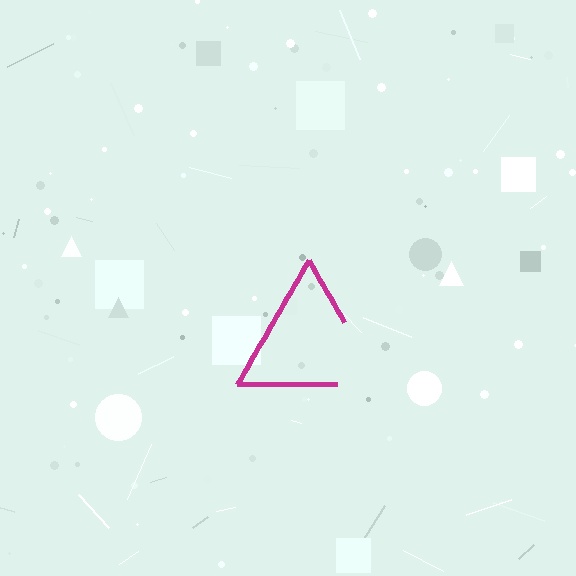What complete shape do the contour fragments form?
The contour fragments form a triangle.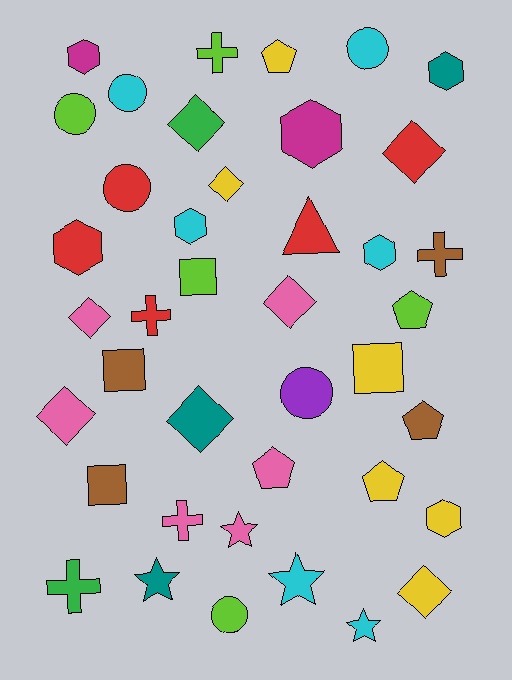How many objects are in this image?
There are 40 objects.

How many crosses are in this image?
There are 5 crosses.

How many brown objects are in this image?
There are 4 brown objects.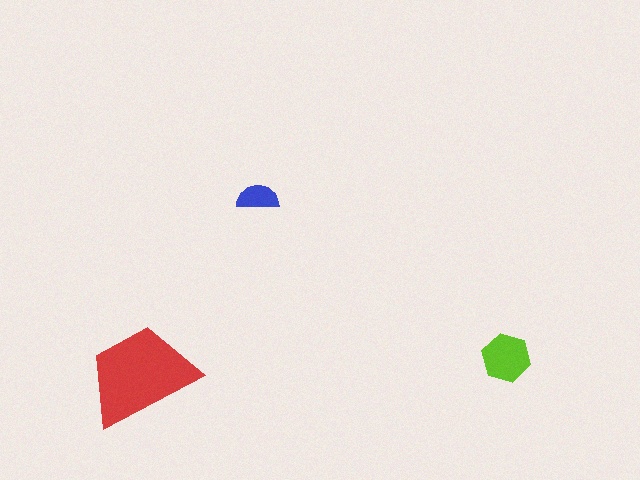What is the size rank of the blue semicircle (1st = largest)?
3rd.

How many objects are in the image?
There are 3 objects in the image.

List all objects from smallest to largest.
The blue semicircle, the lime hexagon, the red trapezoid.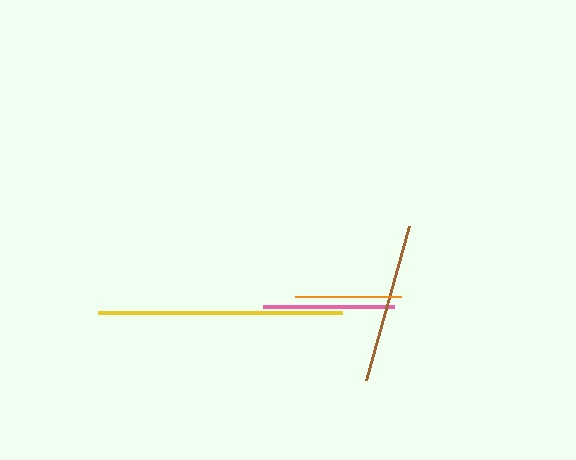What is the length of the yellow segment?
The yellow segment is approximately 244 pixels long.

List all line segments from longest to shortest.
From longest to shortest: yellow, brown, pink, orange.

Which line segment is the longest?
The yellow line is the longest at approximately 244 pixels.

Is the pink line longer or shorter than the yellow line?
The yellow line is longer than the pink line.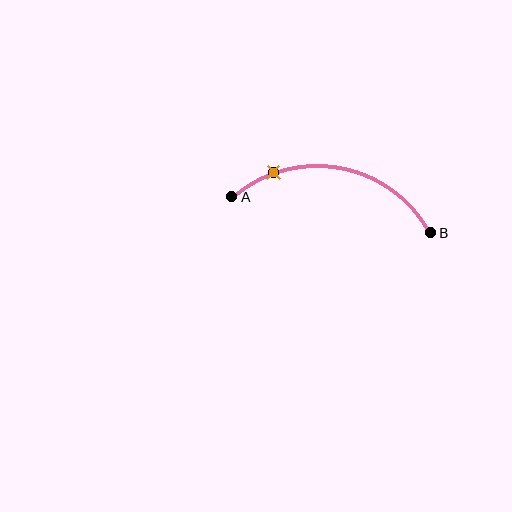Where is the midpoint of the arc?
The arc midpoint is the point on the curve farthest from the straight line joining A and B. It sits above that line.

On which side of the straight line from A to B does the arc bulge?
The arc bulges above the straight line connecting A and B.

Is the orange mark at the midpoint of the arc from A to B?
No. The orange mark lies on the arc but is closer to endpoint A. The arc midpoint would be at the point on the curve equidistant along the arc from both A and B.